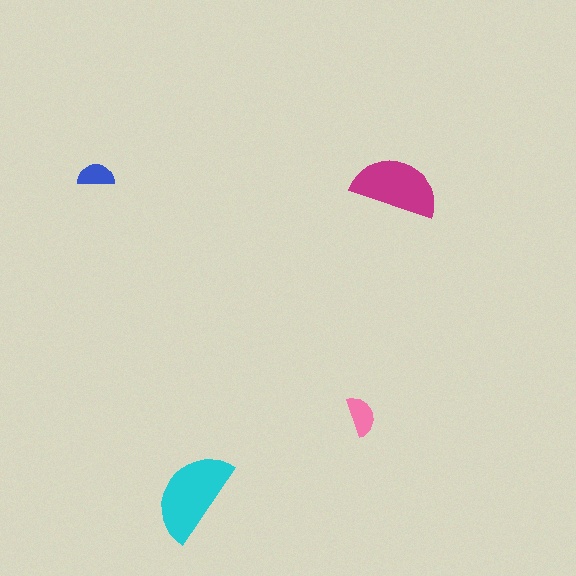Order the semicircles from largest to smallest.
the cyan one, the magenta one, the pink one, the blue one.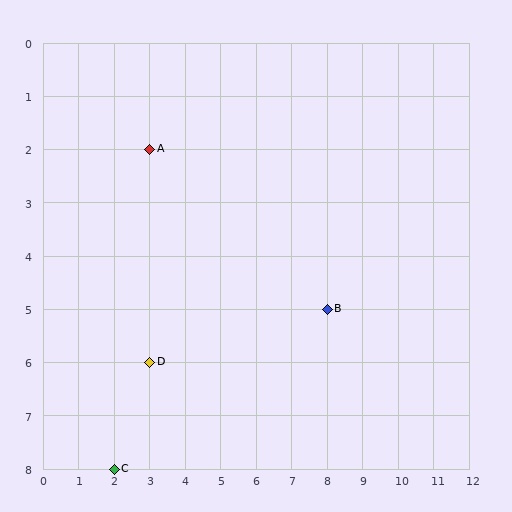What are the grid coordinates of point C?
Point C is at grid coordinates (2, 8).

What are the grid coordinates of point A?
Point A is at grid coordinates (3, 2).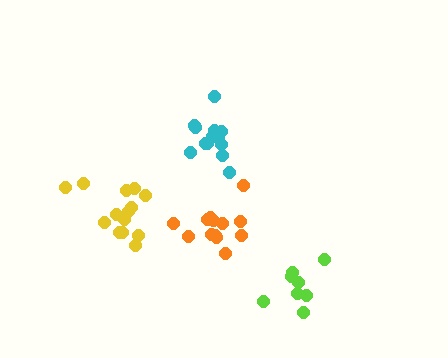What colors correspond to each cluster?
The clusters are colored: yellow, lime, orange, cyan.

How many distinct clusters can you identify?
There are 4 distinct clusters.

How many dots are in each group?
Group 1: 14 dots, Group 2: 8 dots, Group 3: 13 dots, Group 4: 13 dots (48 total).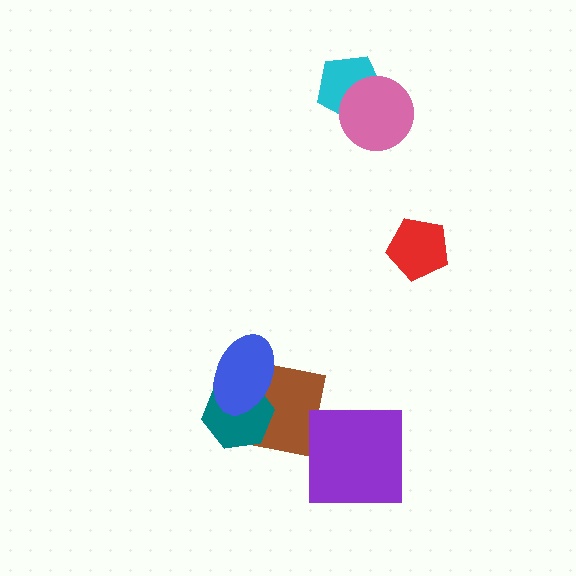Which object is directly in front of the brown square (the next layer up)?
The teal hexagon is directly in front of the brown square.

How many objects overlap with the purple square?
0 objects overlap with the purple square.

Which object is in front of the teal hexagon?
The blue ellipse is in front of the teal hexagon.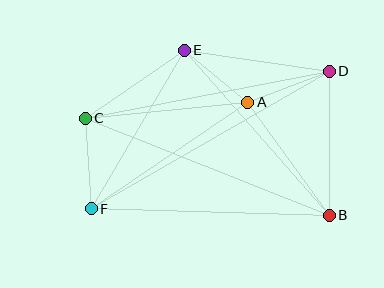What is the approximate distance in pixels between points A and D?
The distance between A and D is approximately 87 pixels.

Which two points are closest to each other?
Points A and E are closest to each other.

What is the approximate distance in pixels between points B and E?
The distance between B and E is approximately 220 pixels.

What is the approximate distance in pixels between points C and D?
The distance between C and D is approximately 248 pixels.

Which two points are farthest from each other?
Points D and F are farthest from each other.